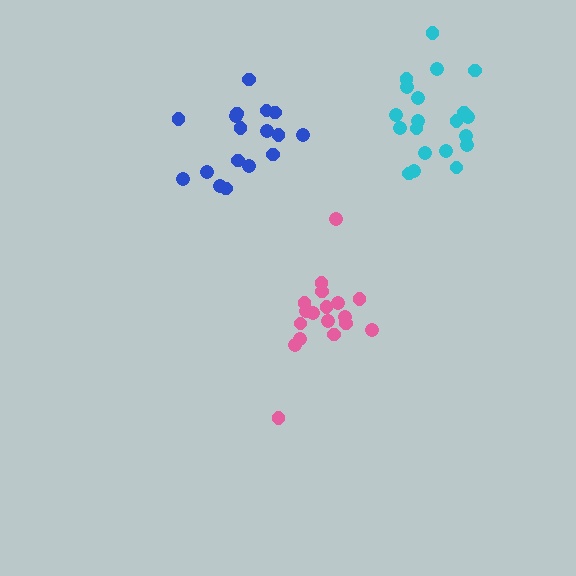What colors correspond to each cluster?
The clusters are colored: pink, blue, cyan.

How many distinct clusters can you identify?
There are 3 distinct clusters.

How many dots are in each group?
Group 1: 18 dots, Group 2: 17 dots, Group 3: 21 dots (56 total).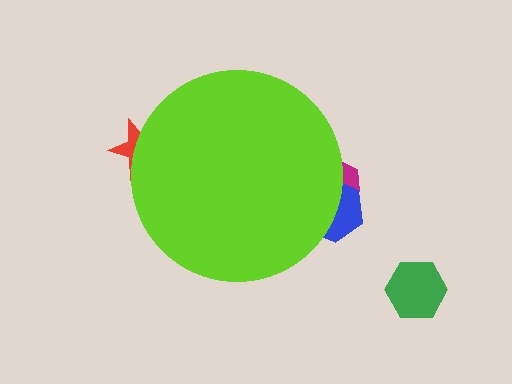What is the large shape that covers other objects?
A lime circle.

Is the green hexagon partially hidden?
No, the green hexagon is fully visible.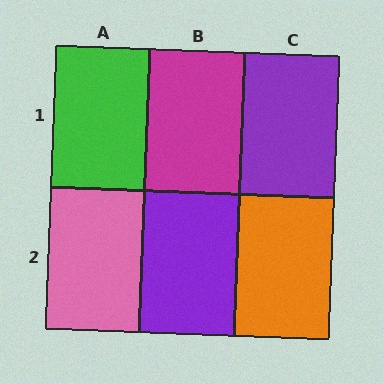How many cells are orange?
1 cell is orange.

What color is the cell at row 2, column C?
Orange.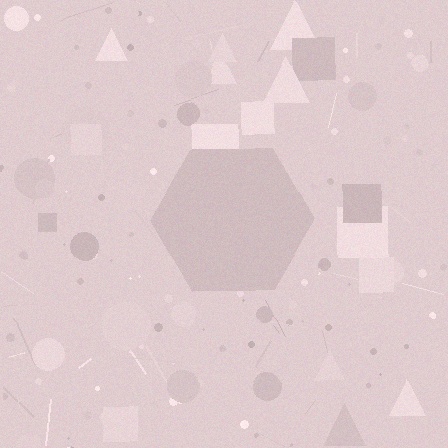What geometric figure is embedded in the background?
A hexagon is embedded in the background.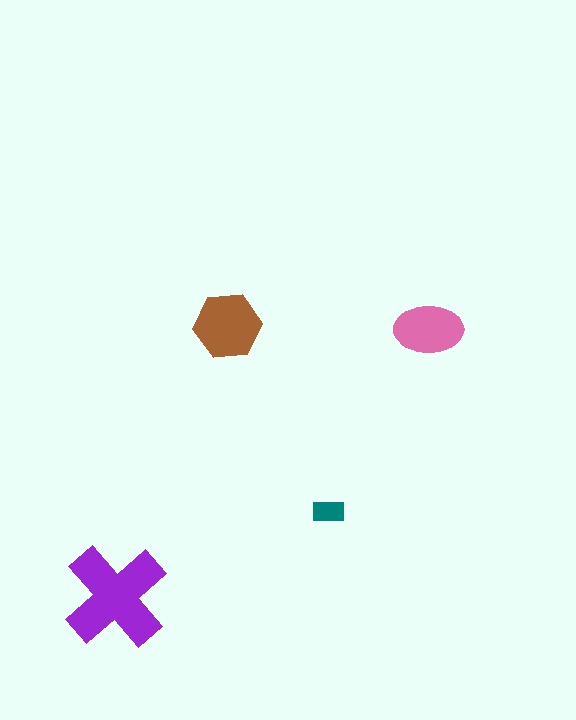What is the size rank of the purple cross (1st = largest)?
1st.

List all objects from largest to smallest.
The purple cross, the brown hexagon, the pink ellipse, the teal rectangle.